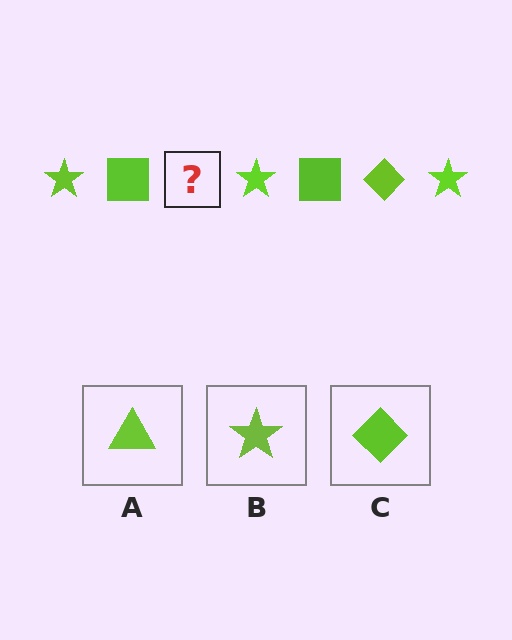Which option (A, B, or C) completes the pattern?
C.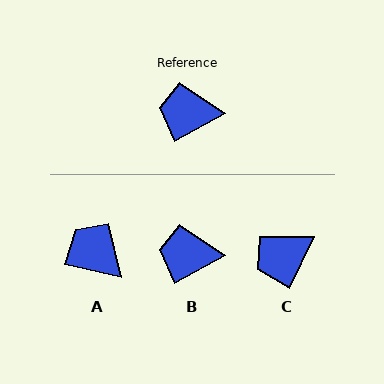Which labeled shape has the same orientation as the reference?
B.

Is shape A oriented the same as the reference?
No, it is off by about 41 degrees.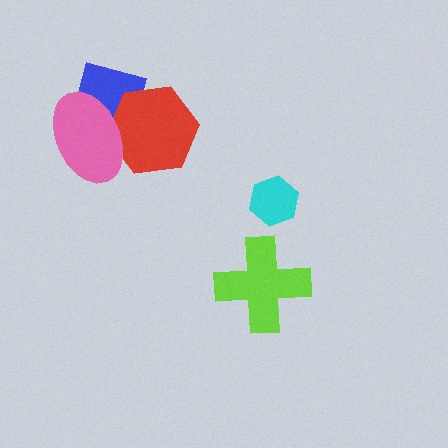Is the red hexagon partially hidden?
Yes, it is partially covered by another shape.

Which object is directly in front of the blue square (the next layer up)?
The red hexagon is directly in front of the blue square.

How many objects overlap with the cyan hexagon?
0 objects overlap with the cyan hexagon.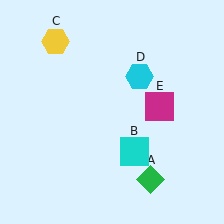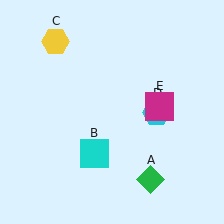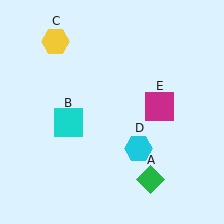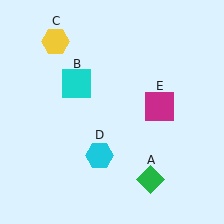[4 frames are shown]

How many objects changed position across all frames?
2 objects changed position: cyan square (object B), cyan hexagon (object D).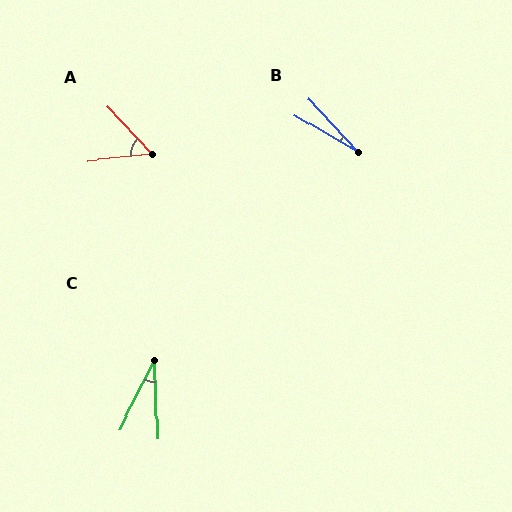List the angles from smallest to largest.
B (17°), C (29°), A (53°).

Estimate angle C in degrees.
Approximately 29 degrees.